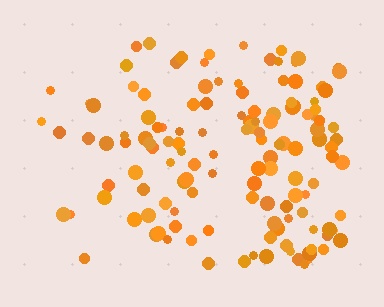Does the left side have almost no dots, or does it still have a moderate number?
Still a moderate number, just noticeably fewer than the right.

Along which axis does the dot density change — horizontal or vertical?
Horizontal.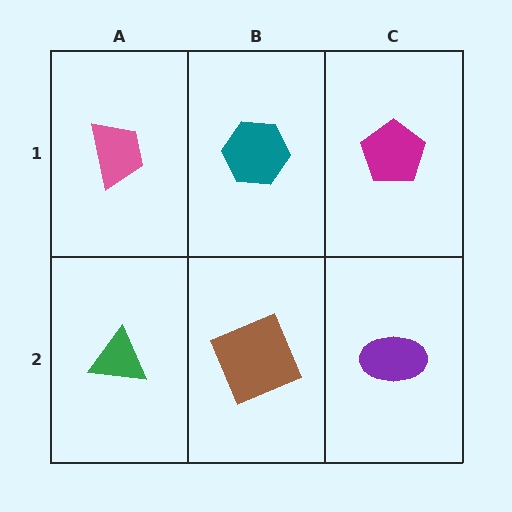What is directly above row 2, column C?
A magenta pentagon.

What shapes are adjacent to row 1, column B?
A brown square (row 2, column B), a pink trapezoid (row 1, column A), a magenta pentagon (row 1, column C).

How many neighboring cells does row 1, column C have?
2.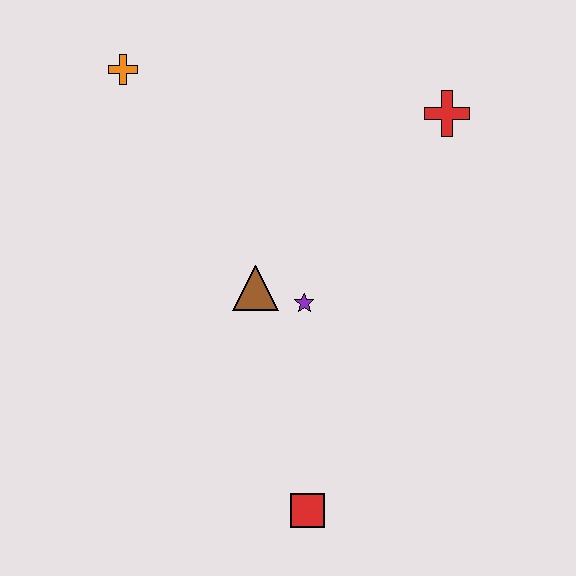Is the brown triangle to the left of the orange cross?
No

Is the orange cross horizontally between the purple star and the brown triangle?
No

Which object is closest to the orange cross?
The brown triangle is closest to the orange cross.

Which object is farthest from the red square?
The orange cross is farthest from the red square.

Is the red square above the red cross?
No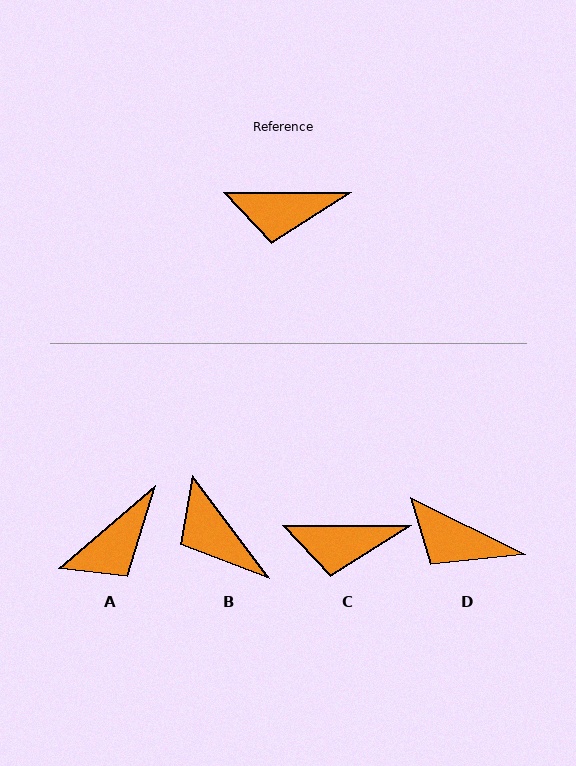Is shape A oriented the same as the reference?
No, it is off by about 41 degrees.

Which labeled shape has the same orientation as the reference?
C.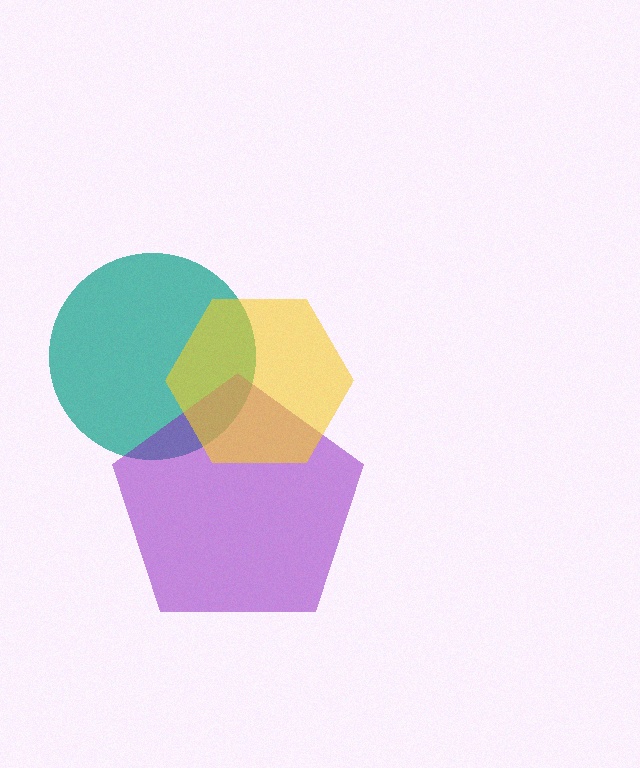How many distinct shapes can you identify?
There are 3 distinct shapes: a teal circle, a purple pentagon, a yellow hexagon.